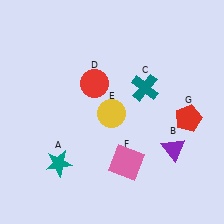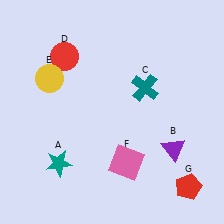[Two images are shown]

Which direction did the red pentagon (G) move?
The red pentagon (G) moved down.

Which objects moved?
The objects that moved are: the red circle (D), the yellow circle (E), the red pentagon (G).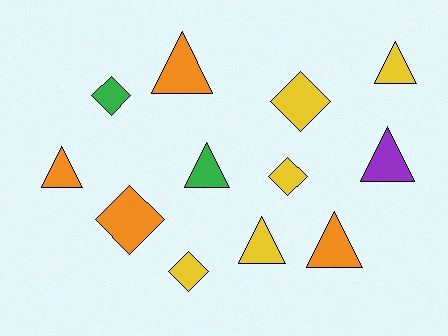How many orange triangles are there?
There are 3 orange triangles.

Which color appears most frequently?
Yellow, with 5 objects.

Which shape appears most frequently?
Triangle, with 7 objects.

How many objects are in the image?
There are 12 objects.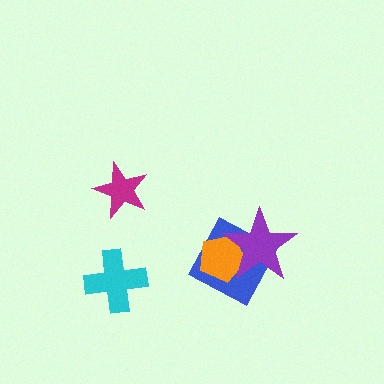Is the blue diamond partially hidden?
Yes, it is partially covered by another shape.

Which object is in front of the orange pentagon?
The purple star is in front of the orange pentagon.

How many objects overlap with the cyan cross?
0 objects overlap with the cyan cross.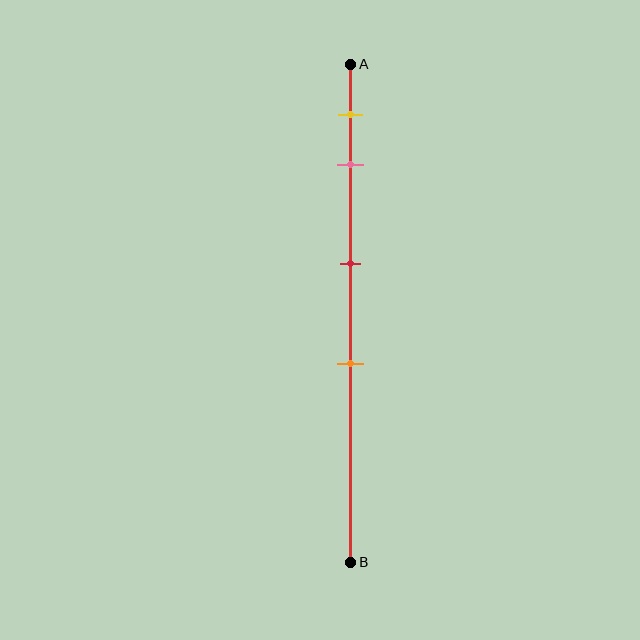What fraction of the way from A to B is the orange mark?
The orange mark is approximately 60% (0.6) of the way from A to B.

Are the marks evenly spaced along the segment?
No, the marks are not evenly spaced.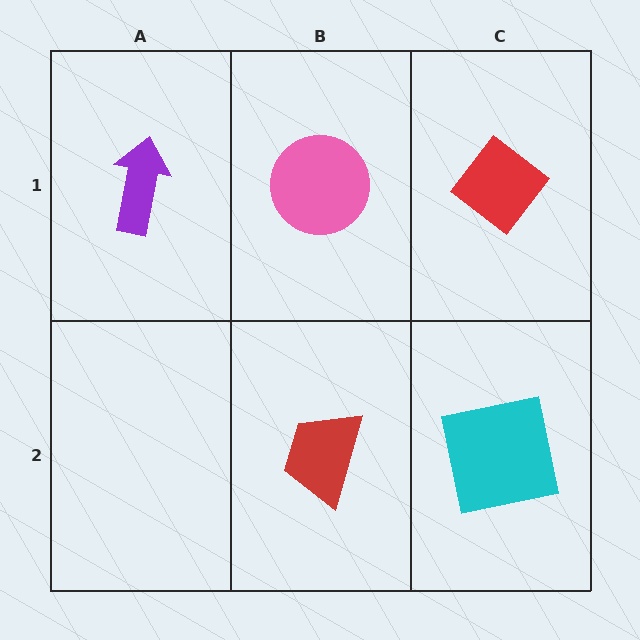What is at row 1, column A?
A purple arrow.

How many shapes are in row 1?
3 shapes.